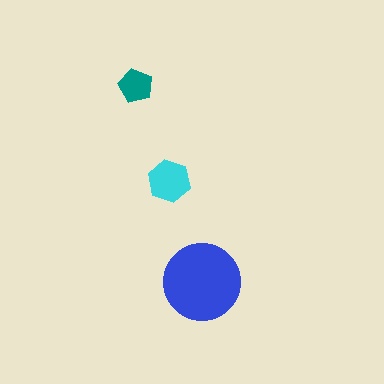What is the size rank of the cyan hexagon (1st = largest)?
2nd.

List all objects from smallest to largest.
The teal pentagon, the cyan hexagon, the blue circle.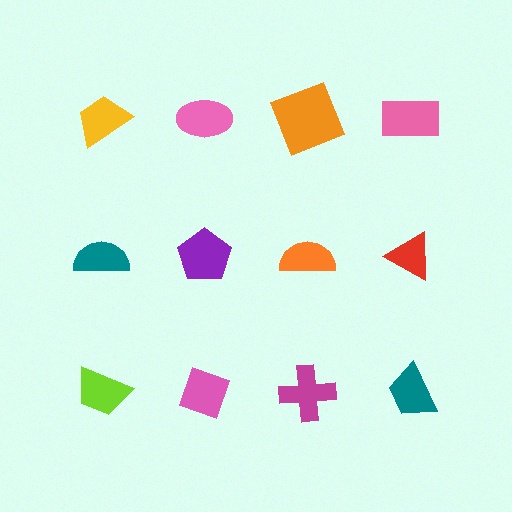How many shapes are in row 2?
4 shapes.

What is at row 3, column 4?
A teal trapezoid.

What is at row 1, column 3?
An orange square.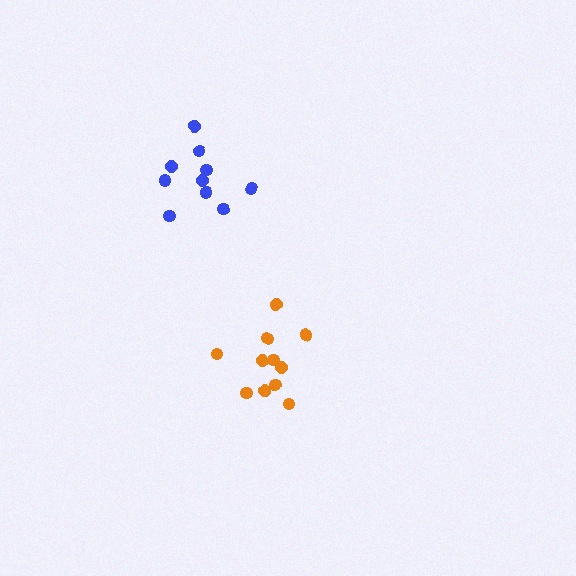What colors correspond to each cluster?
The clusters are colored: blue, orange.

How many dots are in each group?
Group 1: 10 dots, Group 2: 11 dots (21 total).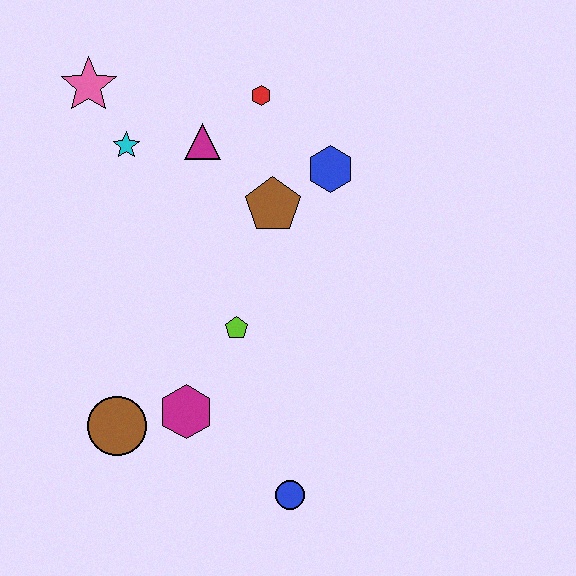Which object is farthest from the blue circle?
The pink star is farthest from the blue circle.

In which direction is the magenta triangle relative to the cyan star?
The magenta triangle is to the right of the cyan star.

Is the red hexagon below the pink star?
Yes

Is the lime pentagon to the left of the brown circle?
No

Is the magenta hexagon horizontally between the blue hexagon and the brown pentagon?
No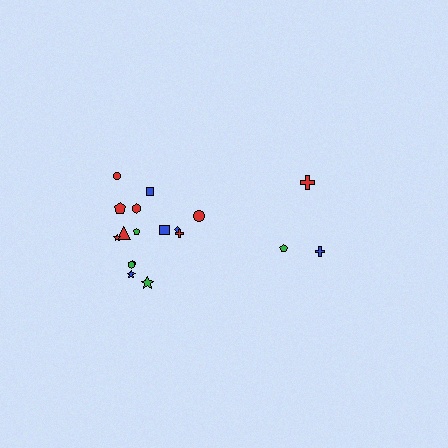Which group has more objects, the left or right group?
The left group.